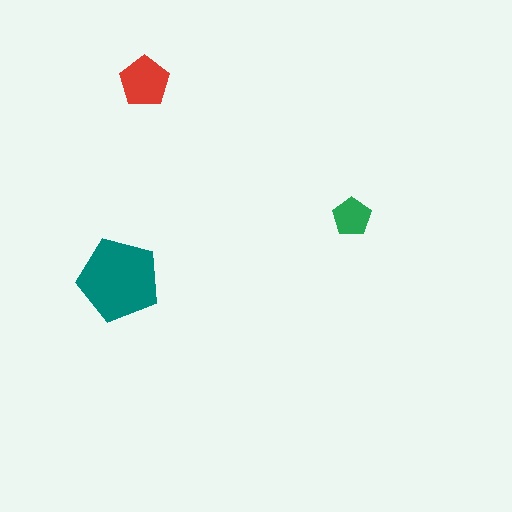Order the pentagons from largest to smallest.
the teal one, the red one, the green one.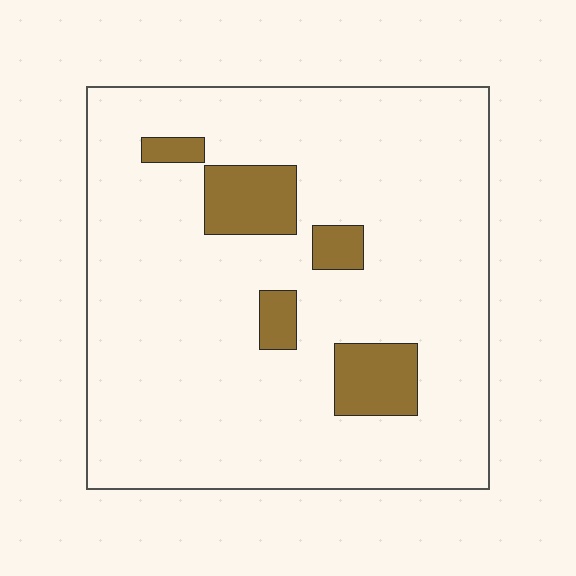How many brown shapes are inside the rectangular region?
5.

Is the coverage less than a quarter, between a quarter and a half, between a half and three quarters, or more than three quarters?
Less than a quarter.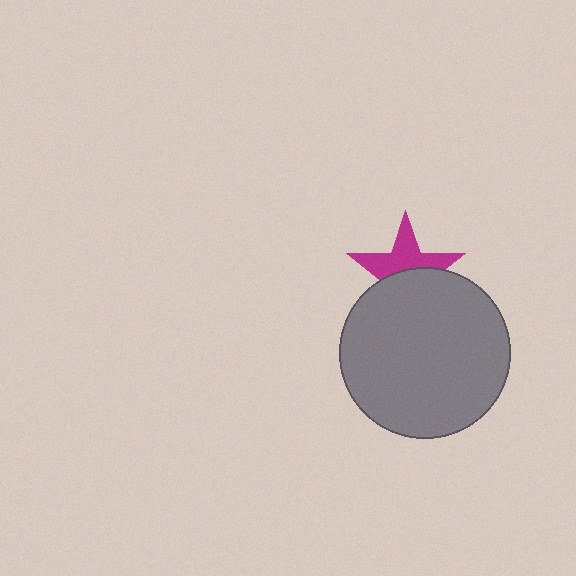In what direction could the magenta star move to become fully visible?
The magenta star could move up. That would shift it out from behind the gray circle entirely.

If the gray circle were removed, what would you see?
You would see the complete magenta star.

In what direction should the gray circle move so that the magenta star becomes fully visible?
The gray circle should move down. That is the shortest direction to clear the overlap and leave the magenta star fully visible.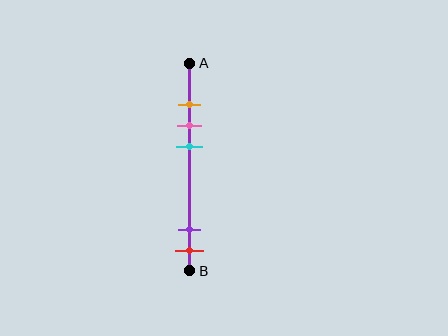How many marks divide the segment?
There are 5 marks dividing the segment.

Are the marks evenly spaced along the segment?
No, the marks are not evenly spaced.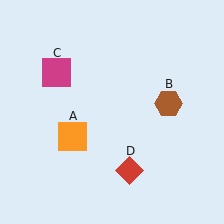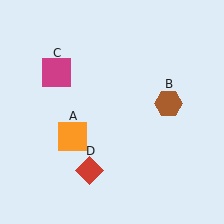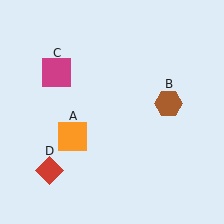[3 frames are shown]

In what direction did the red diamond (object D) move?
The red diamond (object D) moved left.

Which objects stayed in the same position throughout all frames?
Orange square (object A) and brown hexagon (object B) and magenta square (object C) remained stationary.